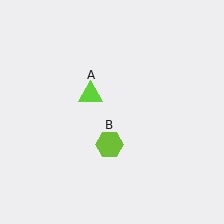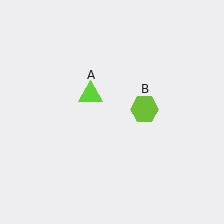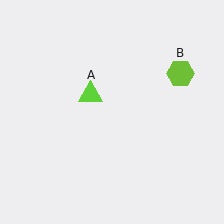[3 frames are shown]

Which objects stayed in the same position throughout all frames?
Lime triangle (object A) remained stationary.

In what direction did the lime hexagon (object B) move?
The lime hexagon (object B) moved up and to the right.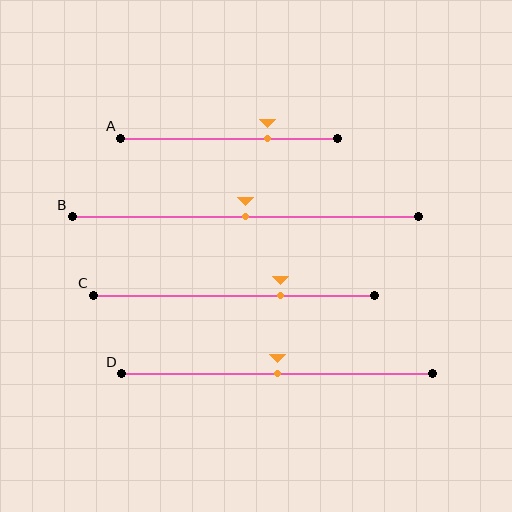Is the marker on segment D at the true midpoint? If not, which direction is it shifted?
Yes, the marker on segment D is at the true midpoint.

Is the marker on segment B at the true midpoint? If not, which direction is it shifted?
Yes, the marker on segment B is at the true midpoint.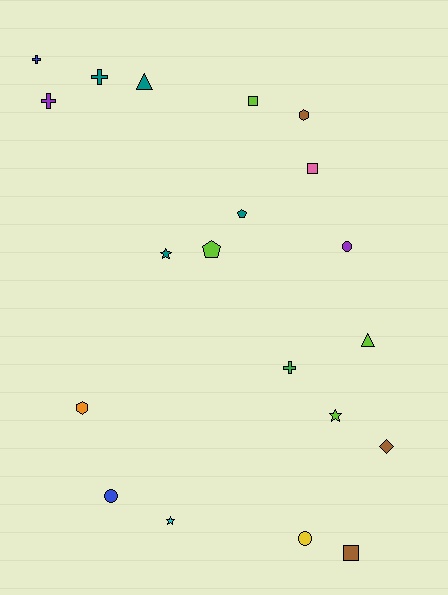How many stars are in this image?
There are 3 stars.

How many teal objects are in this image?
There are 4 teal objects.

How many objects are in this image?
There are 20 objects.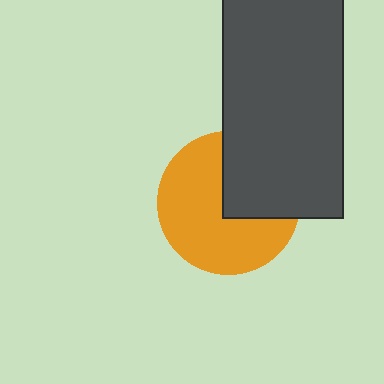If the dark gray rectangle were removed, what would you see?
You would see the complete orange circle.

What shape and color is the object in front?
The object in front is a dark gray rectangle.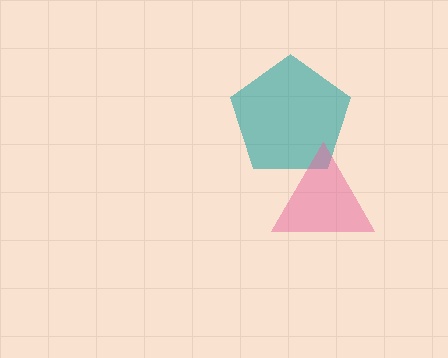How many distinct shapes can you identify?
There are 2 distinct shapes: a teal pentagon, a pink triangle.